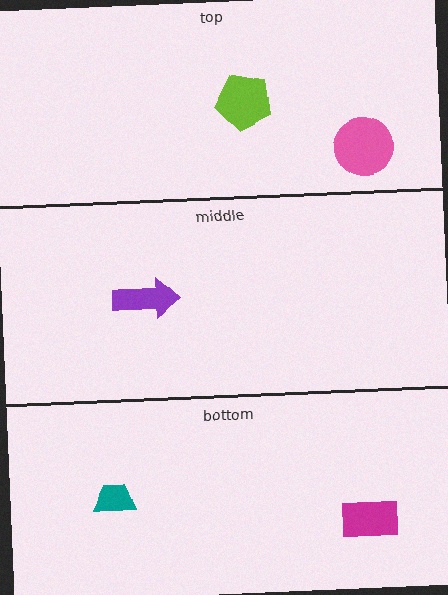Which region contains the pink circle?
The top region.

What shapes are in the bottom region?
The teal trapezoid, the magenta rectangle.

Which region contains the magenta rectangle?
The bottom region.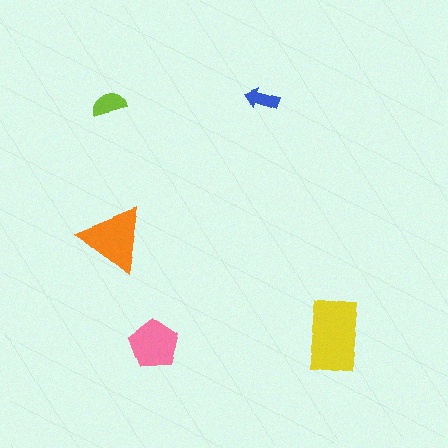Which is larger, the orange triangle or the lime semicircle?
The orange triangle.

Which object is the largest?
The yellow rectangle.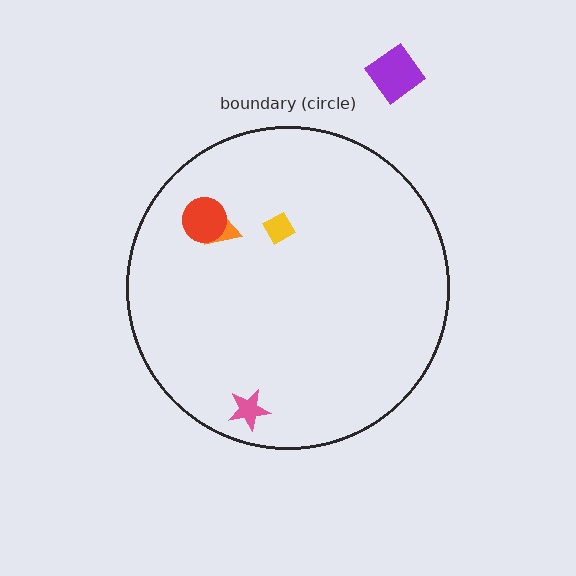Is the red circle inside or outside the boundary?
Inside.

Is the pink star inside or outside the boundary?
Inside.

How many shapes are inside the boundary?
4 inside, 1 outside.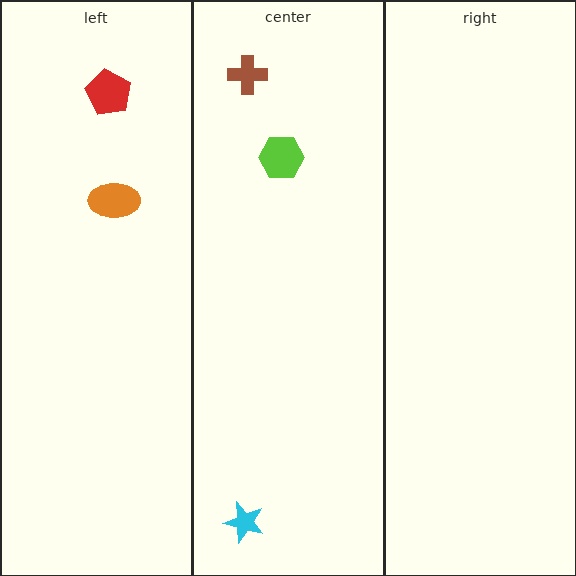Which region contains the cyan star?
The center region.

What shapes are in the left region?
The red pentagon, the orange ellipse.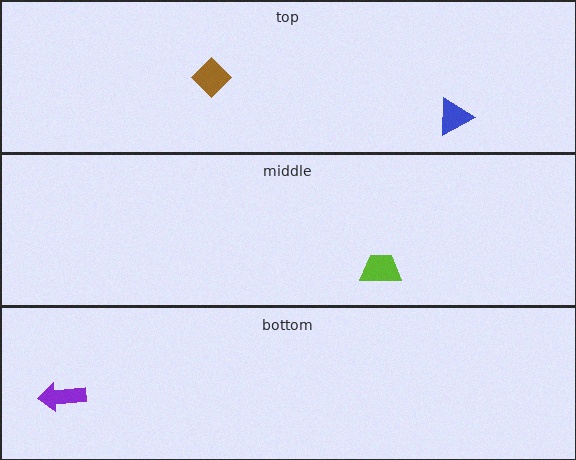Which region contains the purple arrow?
The bottom region.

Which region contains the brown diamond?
The top region.